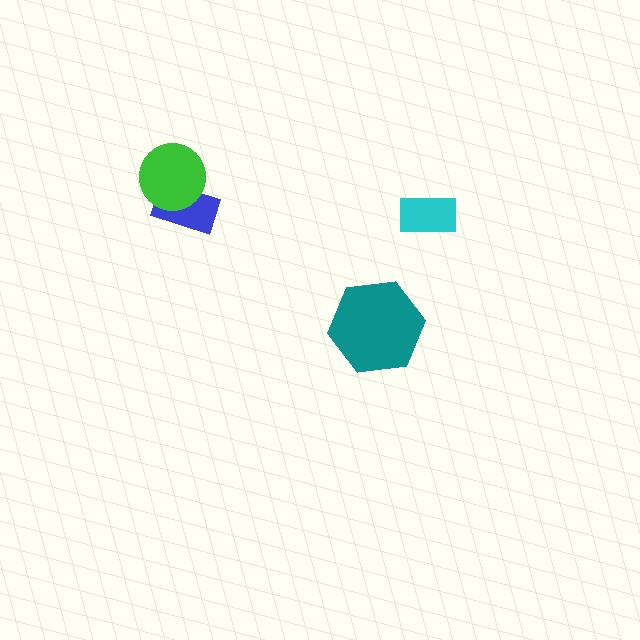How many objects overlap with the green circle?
1 object overlaps with the green circle.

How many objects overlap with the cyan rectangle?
0 objects overlap with the cyan rectangle.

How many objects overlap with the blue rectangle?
1 object overlaps with the blue rectangle.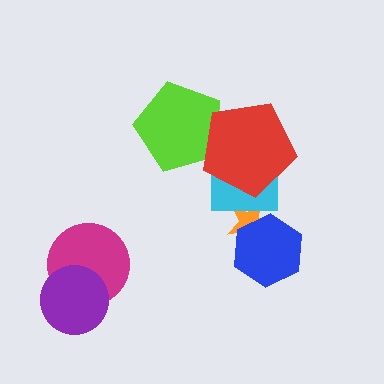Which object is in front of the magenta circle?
The purple circle is in front of the magenta circle.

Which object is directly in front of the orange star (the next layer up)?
The cyan rectangle is directly in front of the orange star.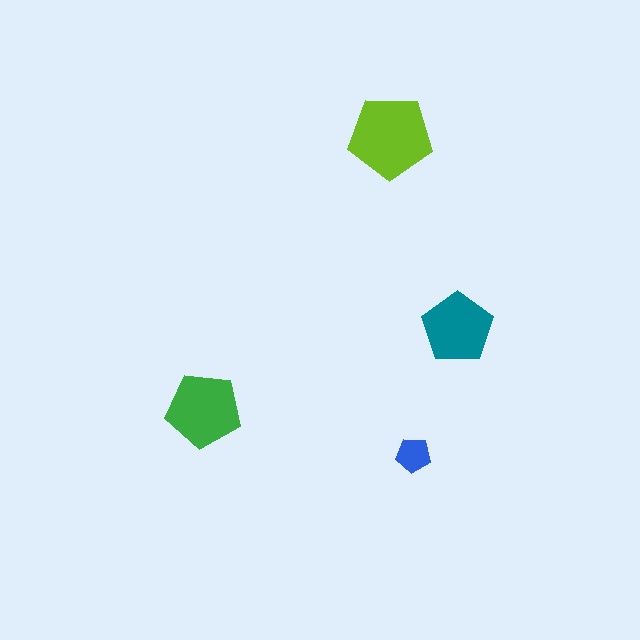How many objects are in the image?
There are 4 objects in the image.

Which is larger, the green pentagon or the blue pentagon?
The green one.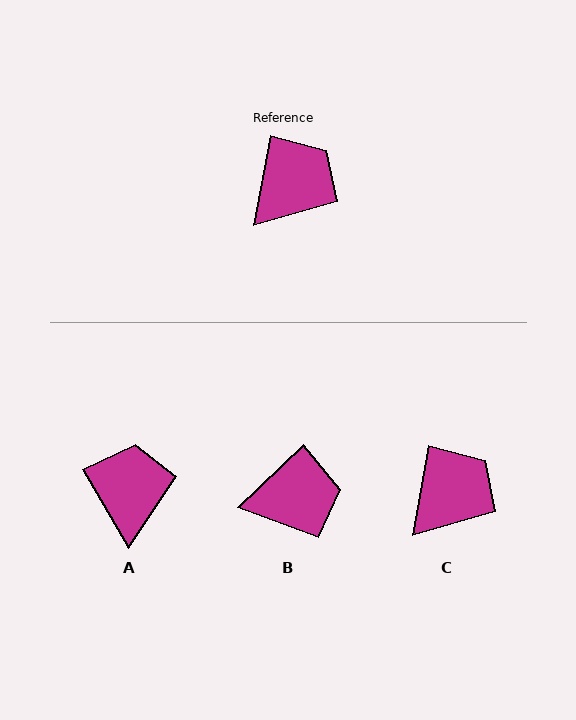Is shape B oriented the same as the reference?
No, it is off by about 36 degrees.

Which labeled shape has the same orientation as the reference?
C.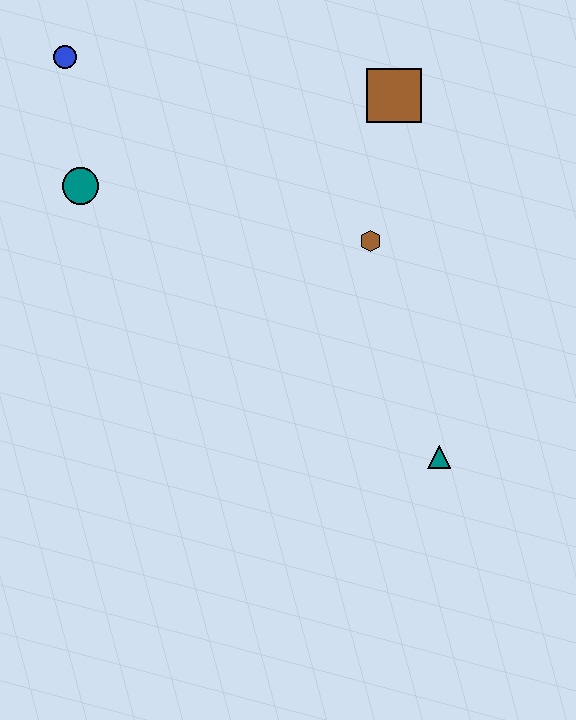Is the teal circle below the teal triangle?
No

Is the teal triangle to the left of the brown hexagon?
No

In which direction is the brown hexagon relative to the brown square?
The brown hexagon is below the brown square.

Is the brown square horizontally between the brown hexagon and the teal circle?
No